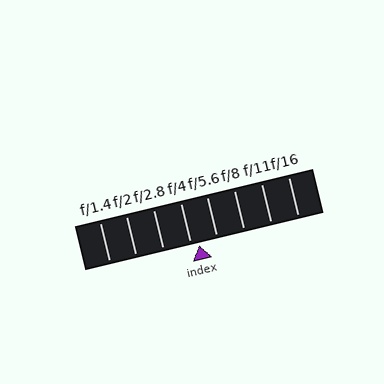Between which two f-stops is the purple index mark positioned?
The index mark is between f/4 and f/5.6.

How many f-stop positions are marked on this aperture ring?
There are 8 f-stop positions marked.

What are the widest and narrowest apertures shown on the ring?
The widest aperture shown is f/1.4 and the narrowest is f/16.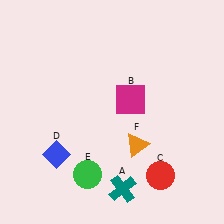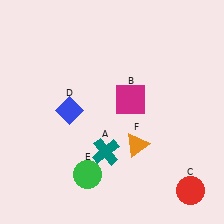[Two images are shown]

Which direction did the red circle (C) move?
The red circle (C) moved right.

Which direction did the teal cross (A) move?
The teal cross (A) moved up.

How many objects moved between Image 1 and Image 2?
3 objects moved between the two images.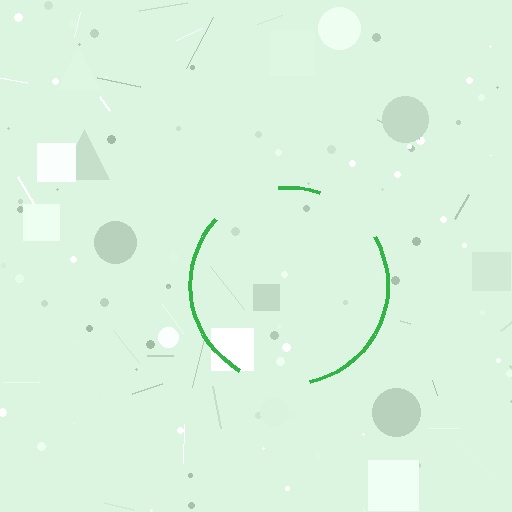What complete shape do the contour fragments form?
The contour fragments form a circle.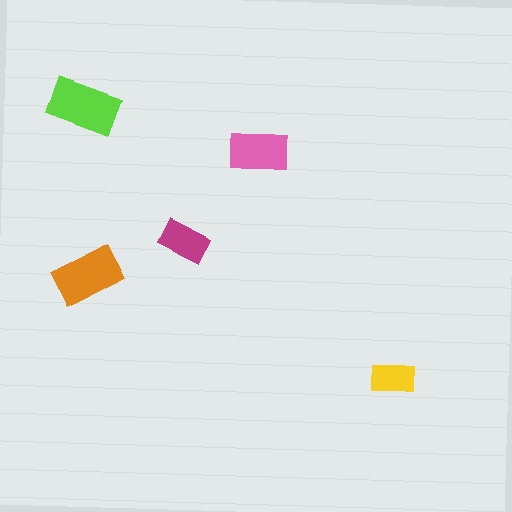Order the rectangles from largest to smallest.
the lime one, the orange one, the pink one, the magenta one, the yellow one.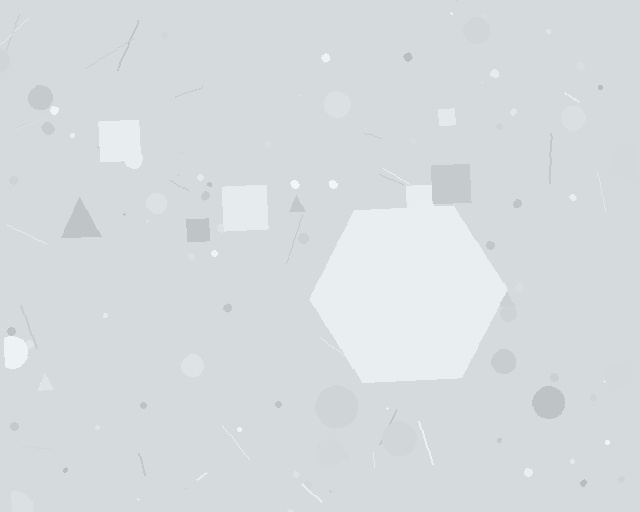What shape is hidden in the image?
A hexagon is hidden in the image.